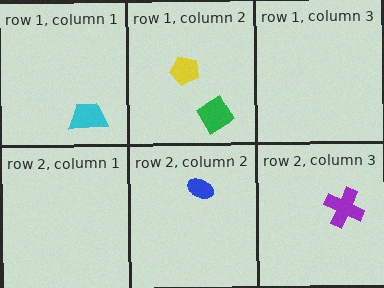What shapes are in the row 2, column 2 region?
The blue ellipse.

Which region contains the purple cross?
The row 2, column 3 region.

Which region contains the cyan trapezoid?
The row 1, column 1 region.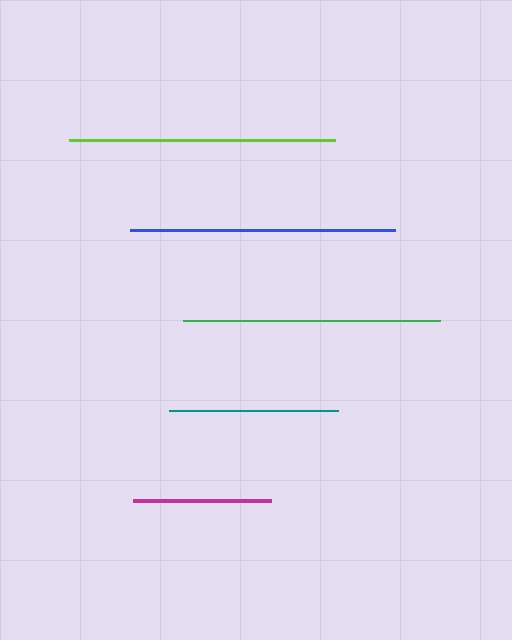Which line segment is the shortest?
The magenta line is the shortest at approximately 138 pixels.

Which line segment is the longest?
The lime line is the longest at approximately 266 pixels.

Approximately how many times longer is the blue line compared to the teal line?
The blue line is approximately 1.6 times the length of the teal line.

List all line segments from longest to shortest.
From longest to shortest: lime, blue, green, teal, magenta.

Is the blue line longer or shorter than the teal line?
The blue line is longer than the teal line.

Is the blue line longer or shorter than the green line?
The blue line is longer than the green line.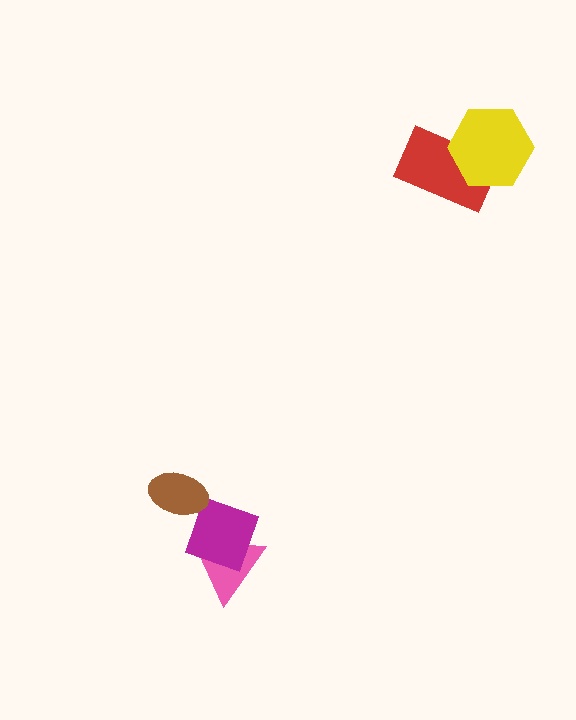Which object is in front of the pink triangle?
The magenta diamond is in front of the pink triangle.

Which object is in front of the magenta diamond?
The brown ellipse is in front of the magenta diamond.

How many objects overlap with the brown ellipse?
1 object overlaps with the brown ellipse.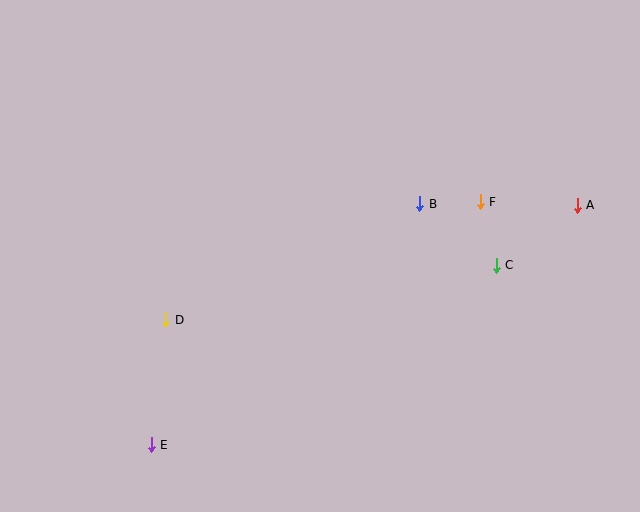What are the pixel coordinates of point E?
Point E is at (151, 445).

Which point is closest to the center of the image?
Point B at (420, 204) is closest to the center.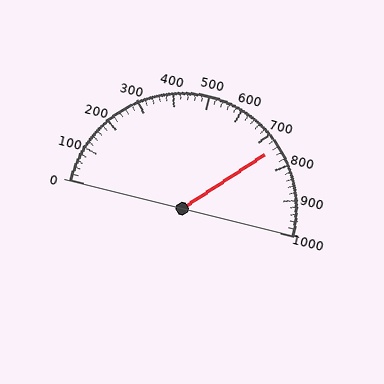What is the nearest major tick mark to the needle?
The nearest major tick mark is 700.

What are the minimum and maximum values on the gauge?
The gauge ranges from 0 to 1000.